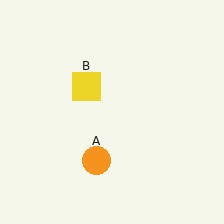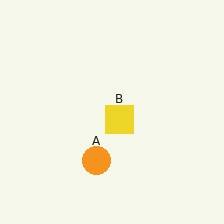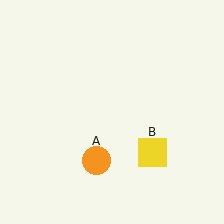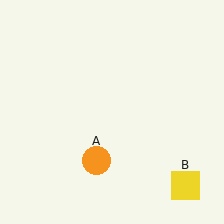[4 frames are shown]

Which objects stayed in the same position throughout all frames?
Orange circle (object A) remained stationary.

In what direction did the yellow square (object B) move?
The yellow square (object B) moved down and to the right.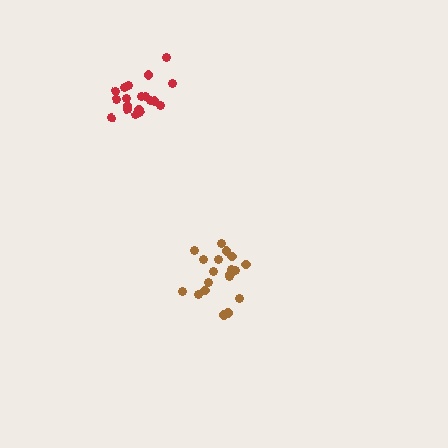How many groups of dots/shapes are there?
There are 2 groups.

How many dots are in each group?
Group 1: 19 dots, Group 2: 20 dots (39 total).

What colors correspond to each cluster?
The clusters are colored: red, brown.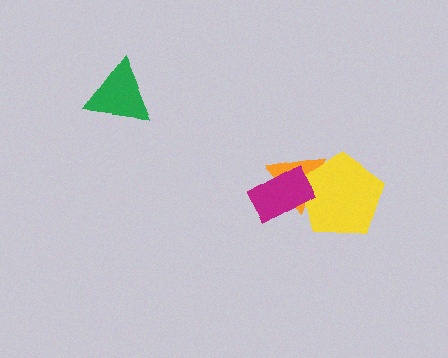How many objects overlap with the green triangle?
0 objects overlap with the green triangle.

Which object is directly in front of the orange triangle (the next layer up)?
The yellow pentagon is directly in front of the orange triangle.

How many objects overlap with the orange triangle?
2 objects overlap with the orange triangle.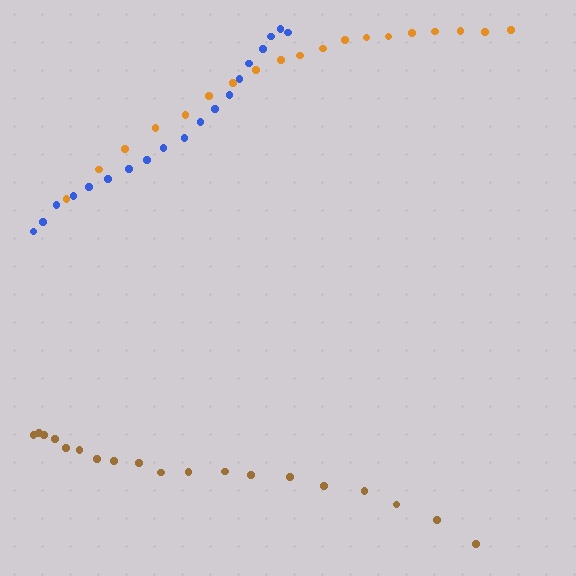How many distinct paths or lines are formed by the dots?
There are 3 distinct paths.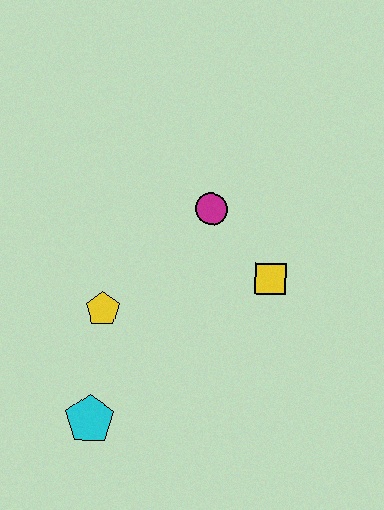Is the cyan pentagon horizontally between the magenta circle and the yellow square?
No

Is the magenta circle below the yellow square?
No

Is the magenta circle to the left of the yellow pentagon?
No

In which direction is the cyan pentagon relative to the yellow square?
The cyan pentagon is to the left of the yellow square.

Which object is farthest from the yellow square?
The cyan pentagon is farthest from the yellow square.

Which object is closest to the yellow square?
The magenta circle is closest to the yellow square.